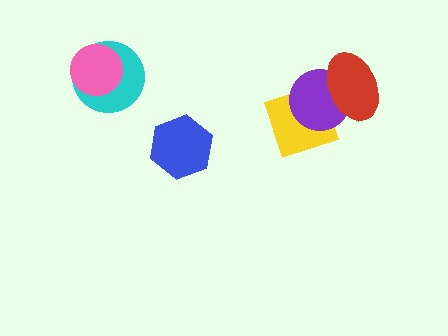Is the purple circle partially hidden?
Yes, it is partially covered by another shape.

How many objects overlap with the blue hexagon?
0 objects overlap with the blue hexagon.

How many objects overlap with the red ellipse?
2 objects overlap with the red ellipse.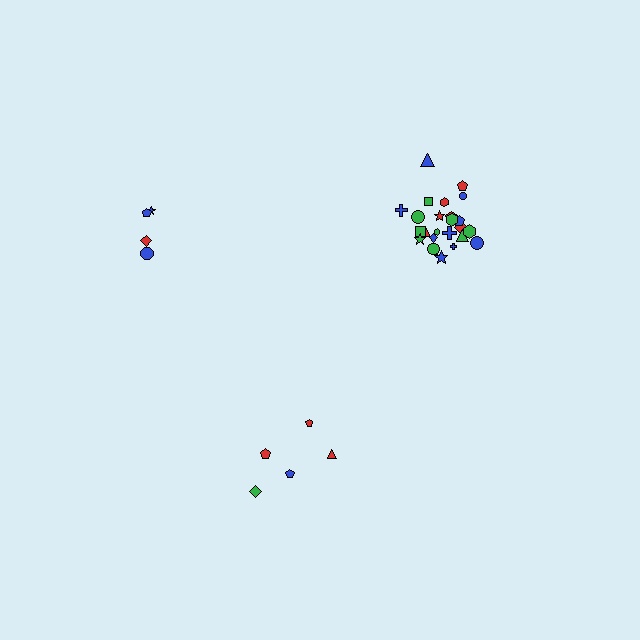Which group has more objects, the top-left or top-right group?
The top-right group.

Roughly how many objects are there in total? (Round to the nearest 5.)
Roughly 35 objects in total.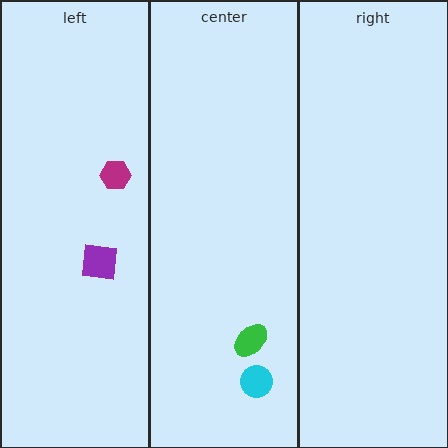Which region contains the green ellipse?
The center region.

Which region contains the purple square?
The left region.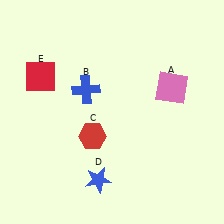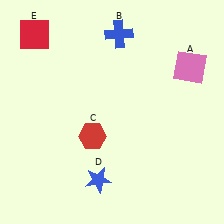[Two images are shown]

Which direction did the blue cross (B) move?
The blue cross (B) moved up.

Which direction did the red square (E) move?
The red square (E) moved up.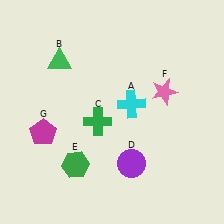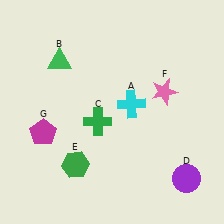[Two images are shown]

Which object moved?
The purple circle (D) moved right.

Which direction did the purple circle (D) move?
The purple circle (D) moved right.